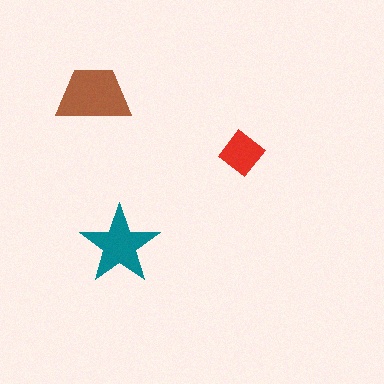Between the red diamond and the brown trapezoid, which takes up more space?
The brown trapezoid.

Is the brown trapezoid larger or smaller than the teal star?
Larger.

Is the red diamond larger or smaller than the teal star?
Smaller.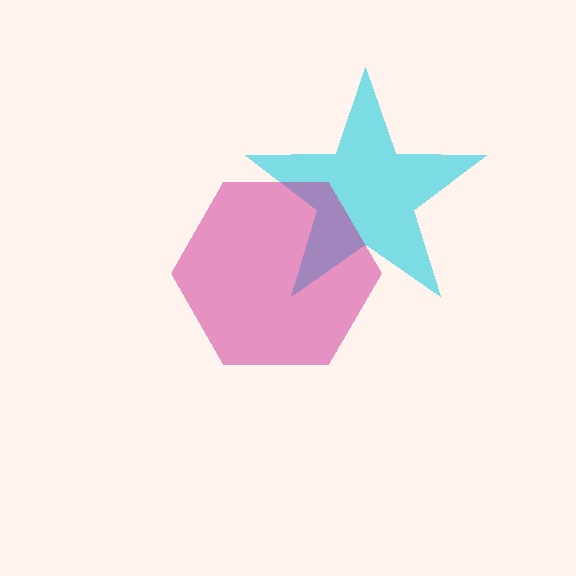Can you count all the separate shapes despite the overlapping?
Yes, there are 2 separate shapes.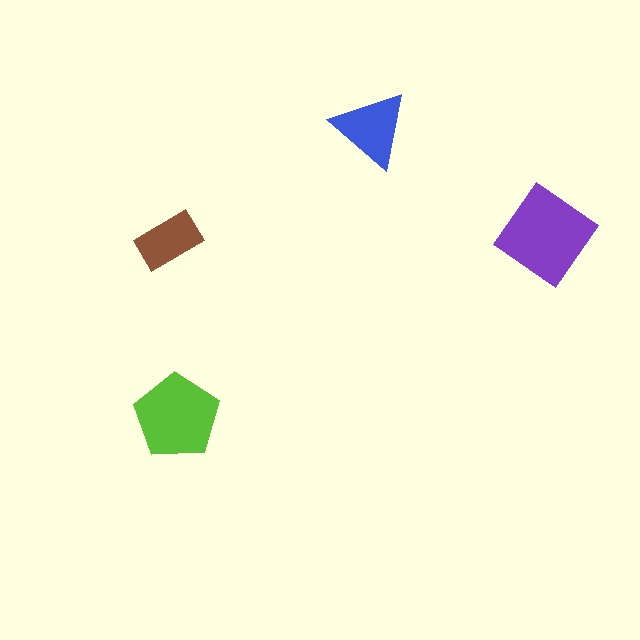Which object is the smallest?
The brown rectangle.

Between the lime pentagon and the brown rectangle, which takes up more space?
The lime pentagon.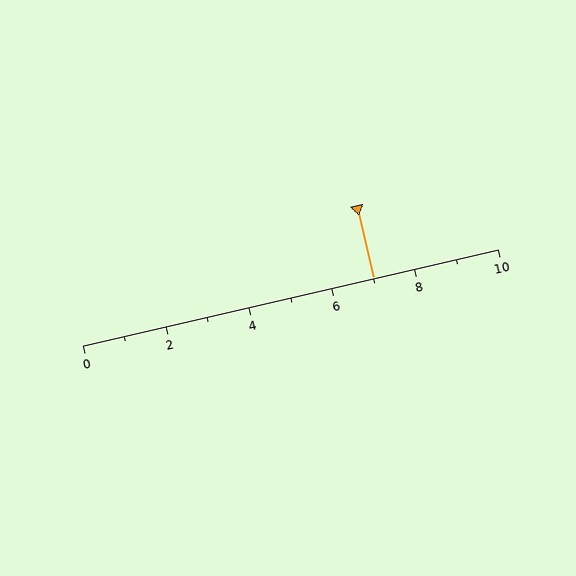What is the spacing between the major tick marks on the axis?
The major ticks are spaced 2 apart.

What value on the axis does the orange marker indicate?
The marker indicates approximately 7.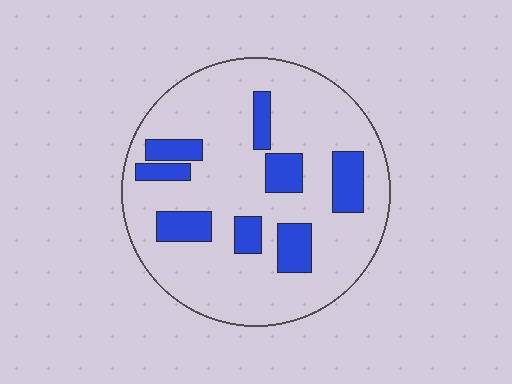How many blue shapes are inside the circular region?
8.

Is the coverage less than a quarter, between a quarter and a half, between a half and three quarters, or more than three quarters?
Less than a quarter.